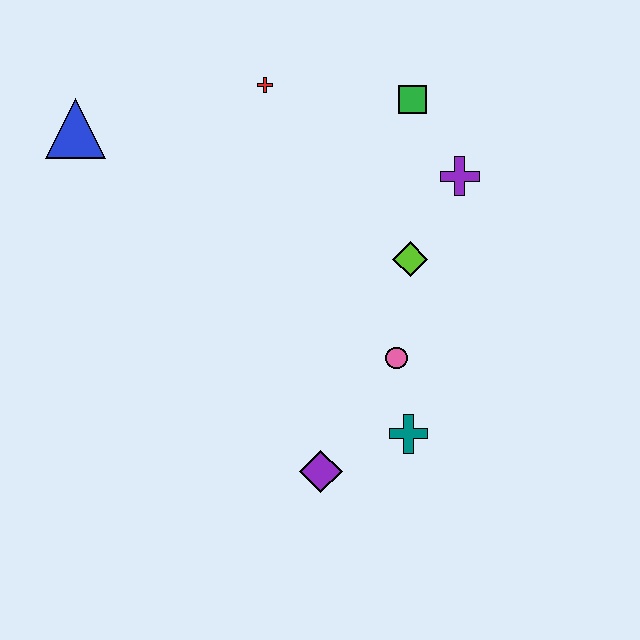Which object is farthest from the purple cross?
The blue triangle is farthest from the purple cross.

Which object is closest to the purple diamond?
The teal cross is closest to the purple diamond.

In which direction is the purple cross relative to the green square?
The purple cross is below the green square.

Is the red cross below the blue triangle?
No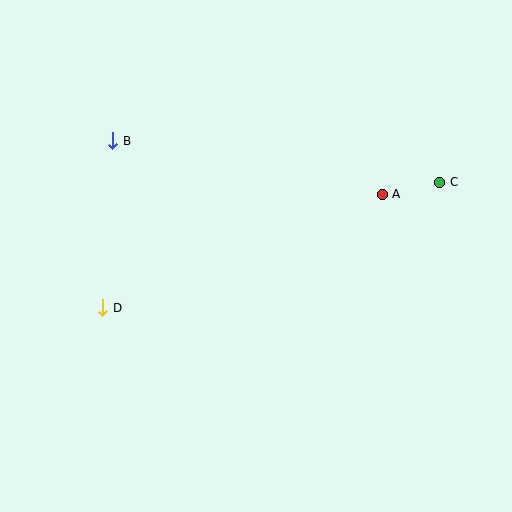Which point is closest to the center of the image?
Point A at (382, 194) is closest to the center.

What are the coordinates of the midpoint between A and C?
The midpoint between A and C is at (411, 188).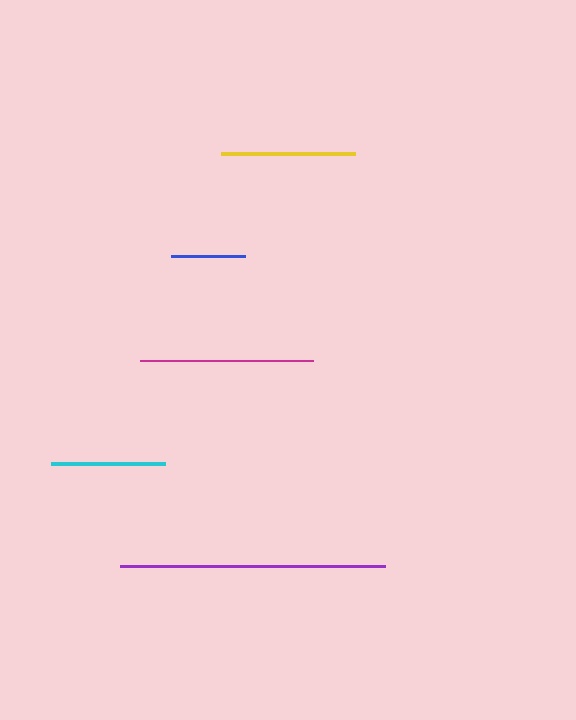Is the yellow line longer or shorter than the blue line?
The yellow line is longer than the blue line.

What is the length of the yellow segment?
The yellow segment is approximately 135 pixels long.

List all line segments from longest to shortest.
From longest to shortest: purple, magenta, yellow, cyan, blue.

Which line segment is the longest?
The purple line is the longest at approximately 265 pixels.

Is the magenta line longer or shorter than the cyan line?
The magenta line is longer than the cyan line.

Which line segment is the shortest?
The blue line is the shortest at approximately 74 pixels.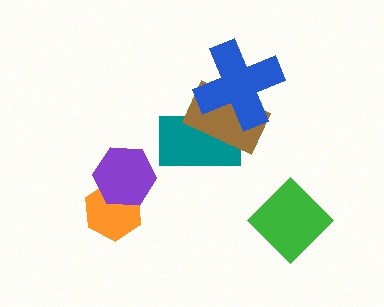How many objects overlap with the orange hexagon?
1 object overlaps with the orange hexagon.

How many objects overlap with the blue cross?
2 objects overlap with the blue cross.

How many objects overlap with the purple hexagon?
1 object overlaps with the purple hexagon.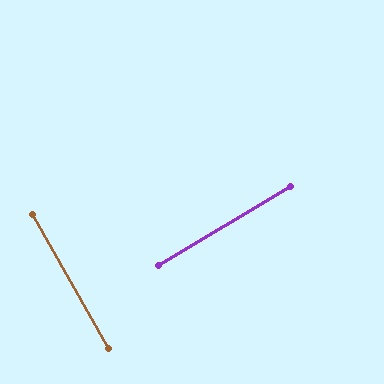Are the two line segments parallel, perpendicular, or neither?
Perpendicular — they meet at approximately 89°.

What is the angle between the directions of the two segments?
Approximately 89 degrees.